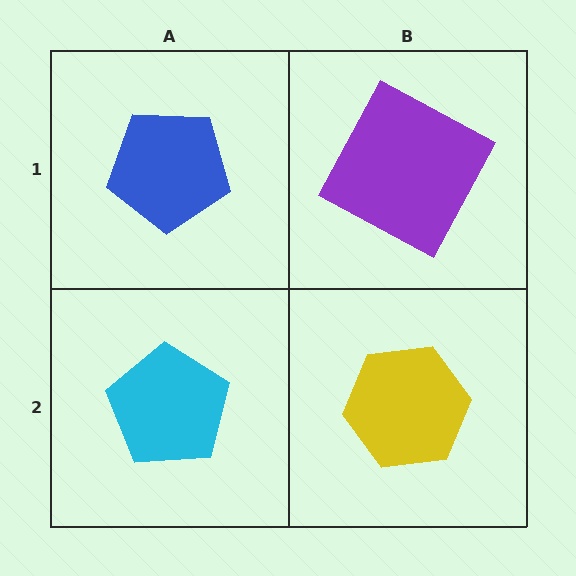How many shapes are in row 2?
2 shapes.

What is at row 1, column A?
A blue pentagon.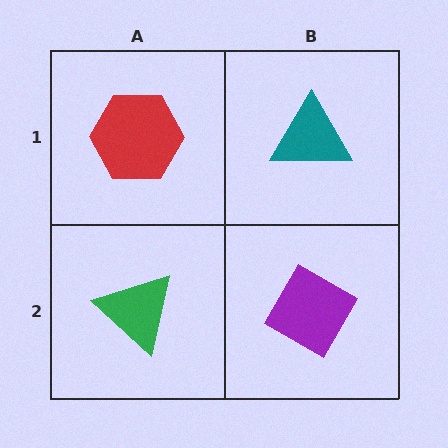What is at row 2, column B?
A purple diamond.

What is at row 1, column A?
A red hexagon.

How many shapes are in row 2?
2 shapes.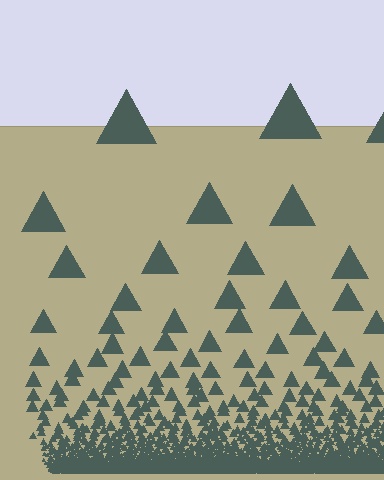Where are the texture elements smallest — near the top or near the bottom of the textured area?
Near the bottom.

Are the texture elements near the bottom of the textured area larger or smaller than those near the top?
Smaller. The gradient is inverted — elements near the bottom are smaller and denser.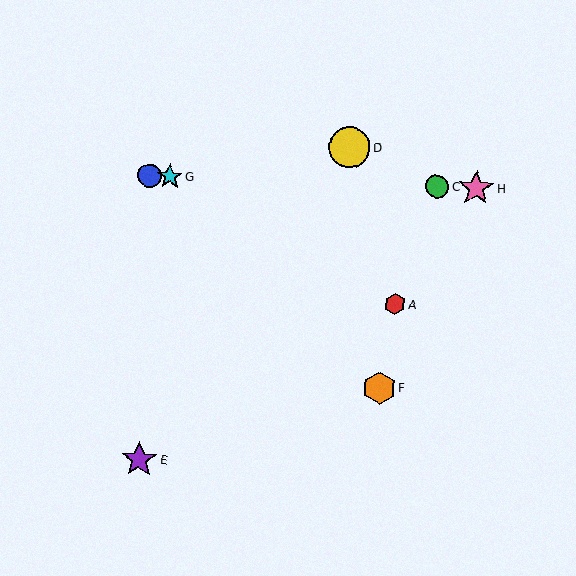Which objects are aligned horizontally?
Objects B, C, G, H are aligned horizontally.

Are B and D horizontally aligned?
No, B is at y≈176 and D is at y≈147.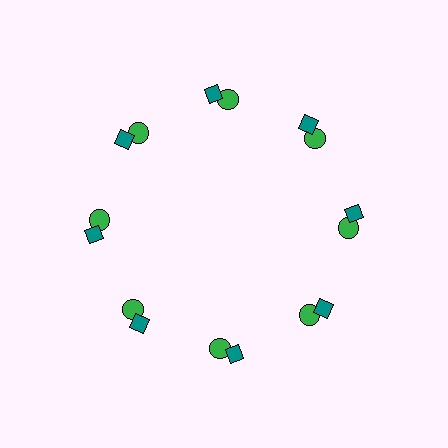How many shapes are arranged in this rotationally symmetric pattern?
There are 16 shapes, arranged in 8 groups of 2.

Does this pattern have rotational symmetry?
Yes, this pattern has 8-fold rotational symmetry. It looks the same after rotating 45 degrees around the center.